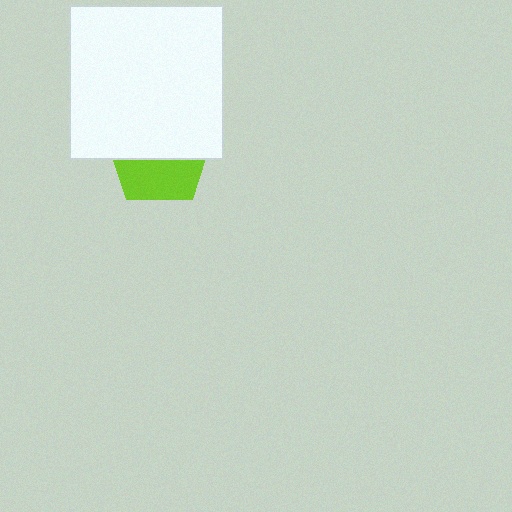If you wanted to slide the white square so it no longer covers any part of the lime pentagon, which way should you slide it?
Slide it up — that is the most direct way to separate the two shapes.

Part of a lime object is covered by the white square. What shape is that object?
It is a pentagon.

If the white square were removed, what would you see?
You would see the complete lime pentagon.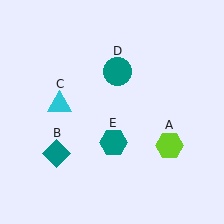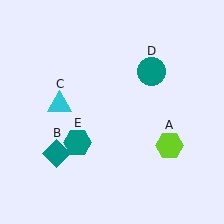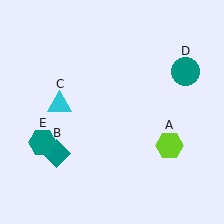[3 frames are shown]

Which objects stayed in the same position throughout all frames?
Lime hexagon (object A) and teal diamond (object B) and cyan triangle (object C) remained stationary.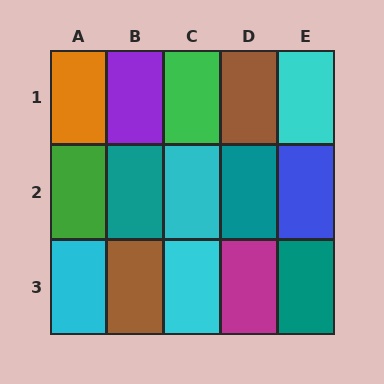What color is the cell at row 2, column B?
Teal.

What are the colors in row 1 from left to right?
Orange, purple, green, brown, cyan.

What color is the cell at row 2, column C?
Cyan.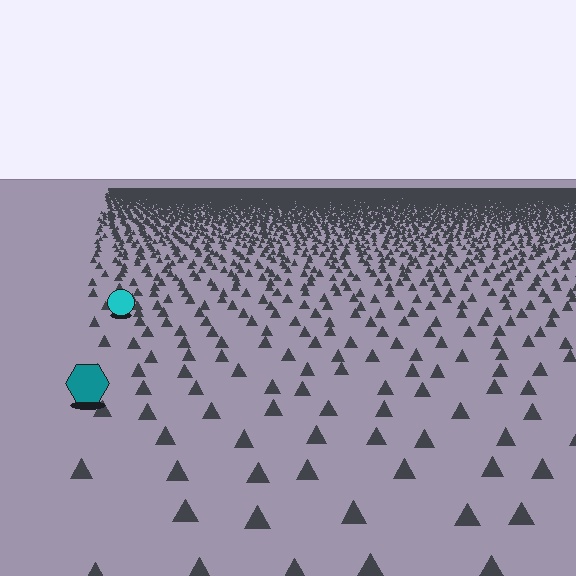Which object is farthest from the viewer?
The cyan circle is farthest from the viewer. It appears smaller and the ground texture around it is denser.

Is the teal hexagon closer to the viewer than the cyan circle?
Yes. The teal hexagon is closer — you can tell from the texture gradient: the ground texture is coarser near it.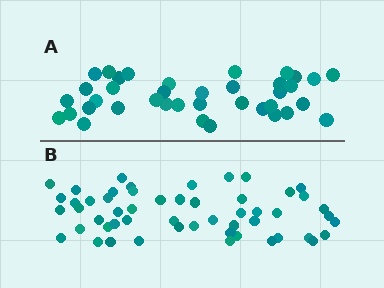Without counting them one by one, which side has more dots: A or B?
Region B (the bottom region) has more dots.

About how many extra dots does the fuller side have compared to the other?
Region B has approximately 15 more dots than region A.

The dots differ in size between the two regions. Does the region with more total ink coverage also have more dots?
No. Region A has more total ink coverage because its dots are larger, but region B actually contains more individual dots. Total area can be misleading — the number of items is what matters here.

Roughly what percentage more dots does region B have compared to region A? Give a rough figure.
About 40% more.